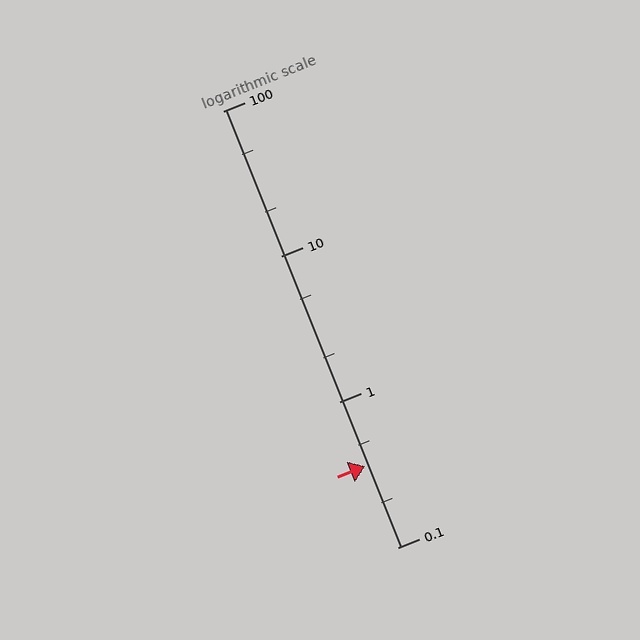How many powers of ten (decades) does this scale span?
The scale spans 3 decades, from 0.1 to 100.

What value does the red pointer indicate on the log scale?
The pointer indicates approximately 0.36.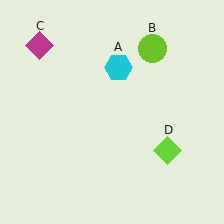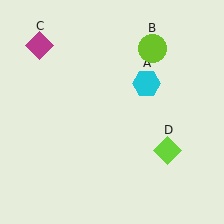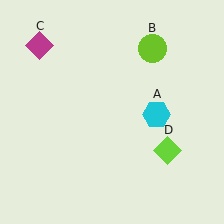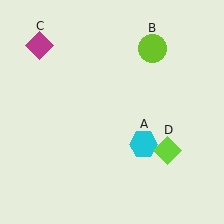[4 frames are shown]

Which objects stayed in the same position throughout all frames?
Lime circle (object B) and magenta diamond (object C) and lime diamond (object D) remained stationary.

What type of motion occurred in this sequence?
The cyan hexagon (object A) rotated clockwise around the center of the scene.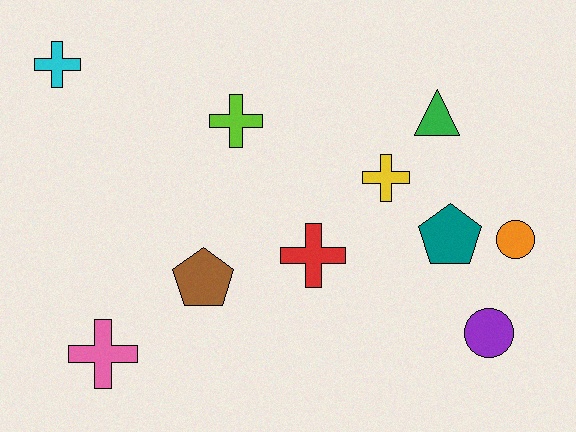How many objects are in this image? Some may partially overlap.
There are 10 objects.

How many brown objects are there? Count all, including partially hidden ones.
There is 1 brown object.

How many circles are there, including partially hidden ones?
There are 2 circles.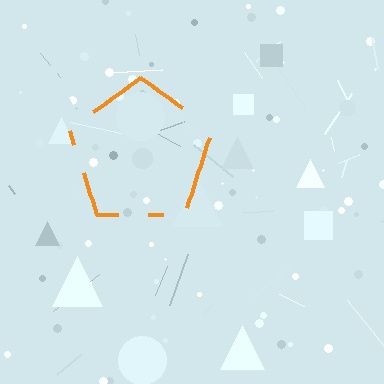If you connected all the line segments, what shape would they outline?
They would outline a pentagon.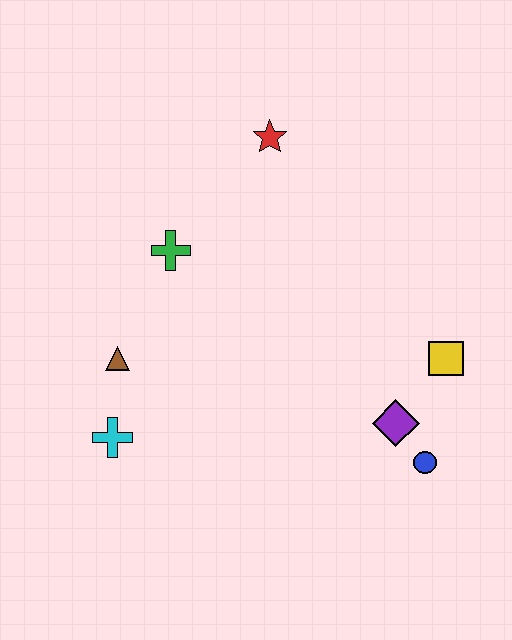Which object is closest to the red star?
The green cross is closest to the red star.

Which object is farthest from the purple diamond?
The red star is farthest from the purple diamond.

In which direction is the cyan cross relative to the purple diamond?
The cyan cross is to the left of the purple diamond.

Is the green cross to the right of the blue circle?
No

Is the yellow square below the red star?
Yes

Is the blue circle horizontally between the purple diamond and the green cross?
No